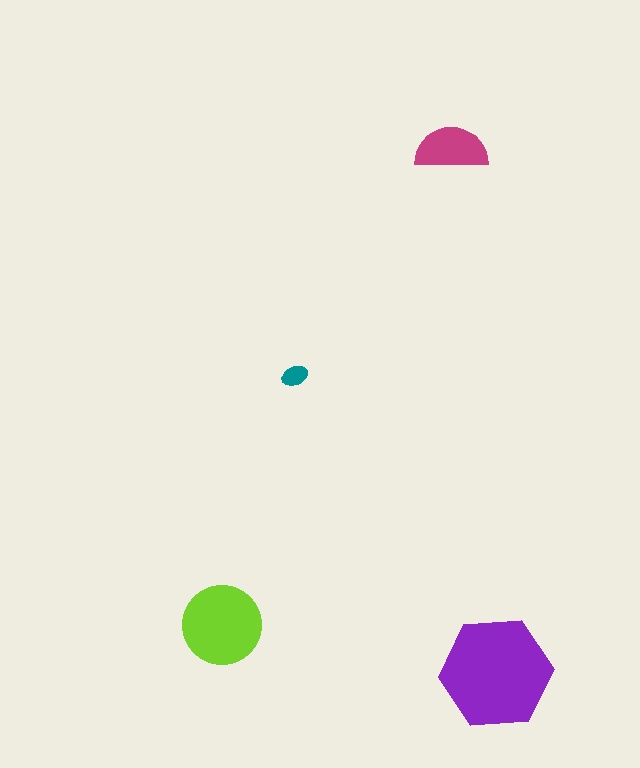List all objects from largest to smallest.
The purple hexagon, the lime circle, the magenta semicircle, the teal ellipse.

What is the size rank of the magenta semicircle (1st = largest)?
3rd.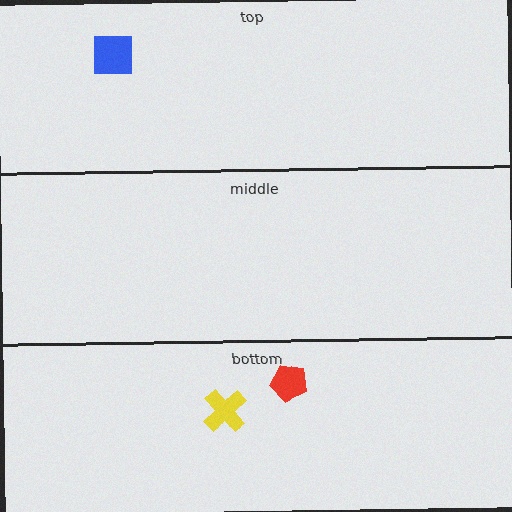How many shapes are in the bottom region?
2.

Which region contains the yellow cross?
The bottom region.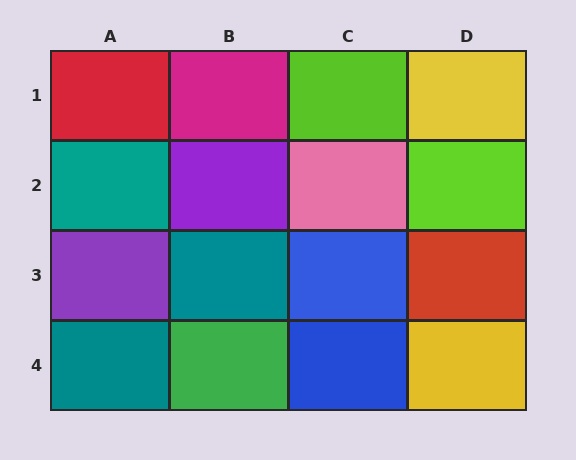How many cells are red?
2 cells are red.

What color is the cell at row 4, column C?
Blue.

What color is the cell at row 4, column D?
Yellow.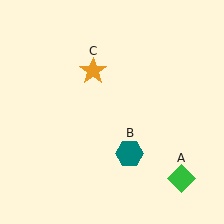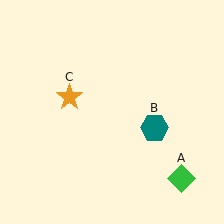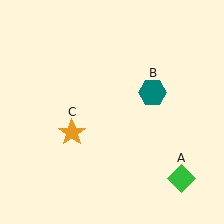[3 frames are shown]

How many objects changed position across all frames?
2 objects changed position: teal hexagon (object B), orange star (object C).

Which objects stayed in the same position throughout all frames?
Green diamond (object A) remained stationary.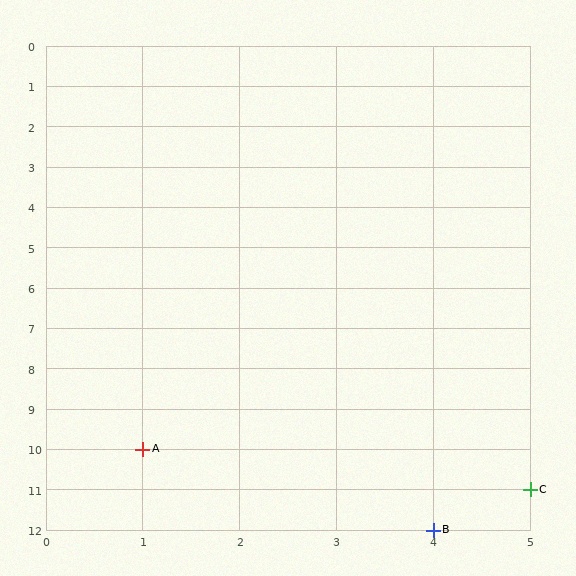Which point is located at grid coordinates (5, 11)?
Point C is at (5, 11).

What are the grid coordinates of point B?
Point B is at grid coordinates (4, 12).